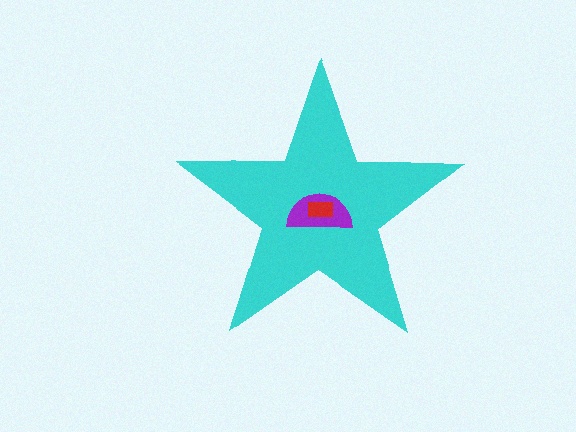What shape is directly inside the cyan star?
The purple semicircle.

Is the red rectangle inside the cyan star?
Yes.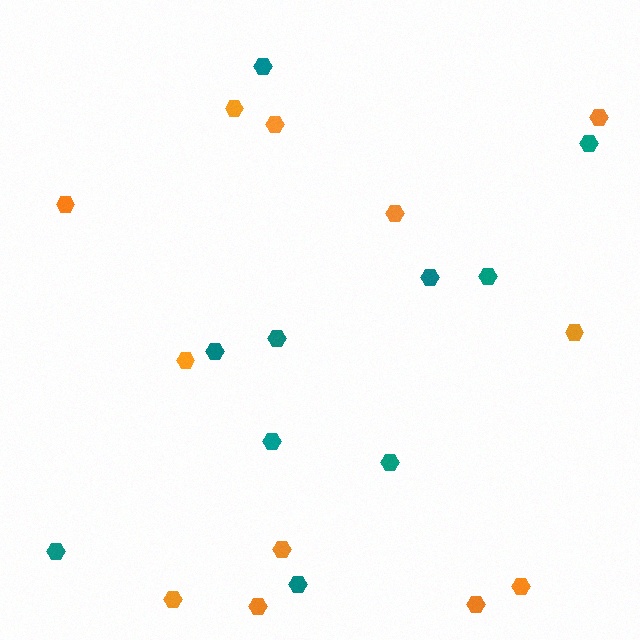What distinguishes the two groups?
There are 2 groups: one group of orange hexagons (12) and one group of teal hexagons (10).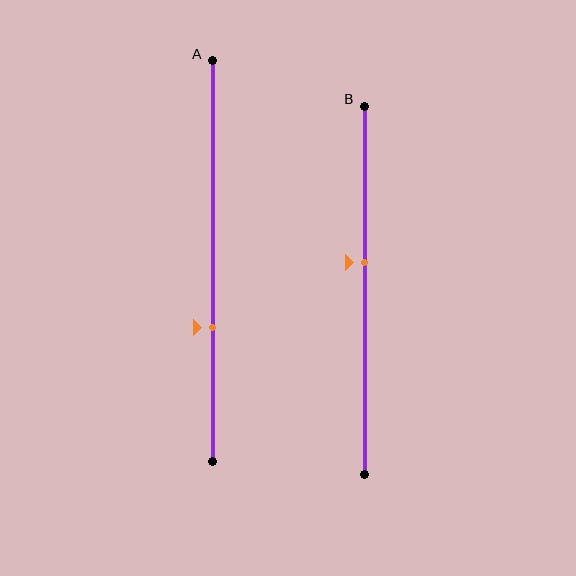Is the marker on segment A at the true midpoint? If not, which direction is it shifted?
No, the marker on segment A is shifted downward by about 17% of the segment length.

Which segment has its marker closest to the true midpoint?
Segment B has its marker closest to the true midpoint.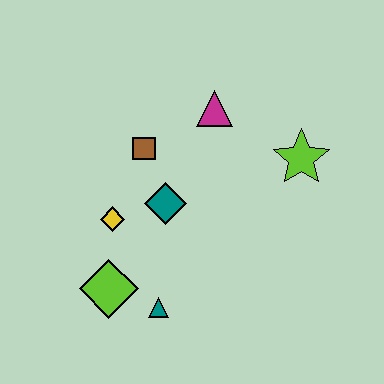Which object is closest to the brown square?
The teal diamond is closest to the brown square.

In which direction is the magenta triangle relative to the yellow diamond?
The magenta triangle is above the yellow diamond.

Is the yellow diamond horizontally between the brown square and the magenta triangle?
No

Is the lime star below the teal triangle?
No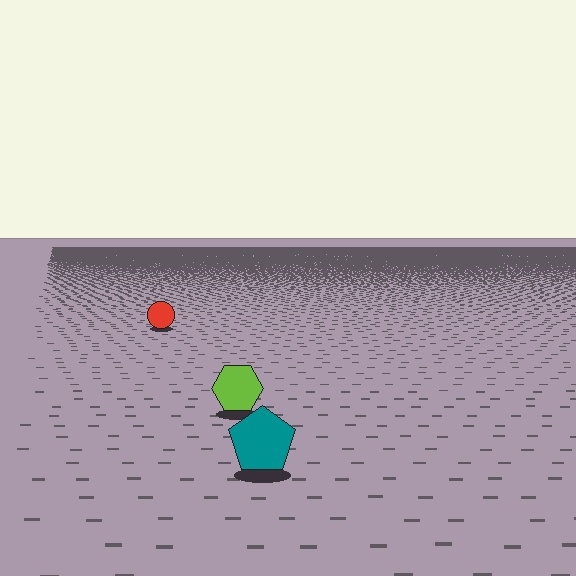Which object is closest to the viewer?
The teal pentagon is closest. The texture marks near it are larger and more spread out.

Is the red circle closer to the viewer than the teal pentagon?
No. The teal pentagon is closer — you can tell from the texture gradient: the ground texture is coarser near it.